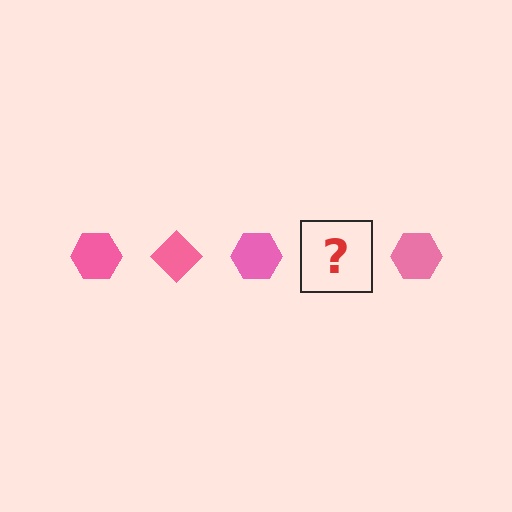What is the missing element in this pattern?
The missing element is a pink diamond.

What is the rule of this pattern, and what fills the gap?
The rule is that the pattern cycles through hexagon, diamond shapes in pink. The gap should be filled with a pink diamond.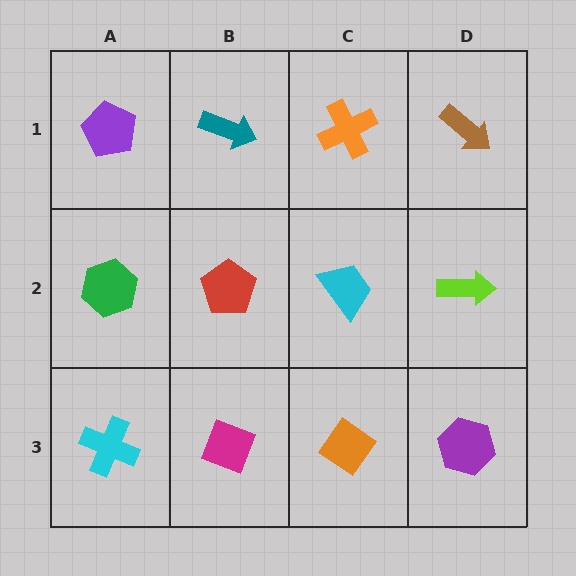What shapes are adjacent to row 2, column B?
A teal arrow (row 1, column B), a magenta diamond (row 3, column B), a green hexagon (row 2, column A), a cyan trapezoid (row 2, column C).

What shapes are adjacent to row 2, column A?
A purple pentagon (row 1, column A), a cyan cross (row 3, column A), a red pentagon (row 2, column B).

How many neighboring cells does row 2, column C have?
4.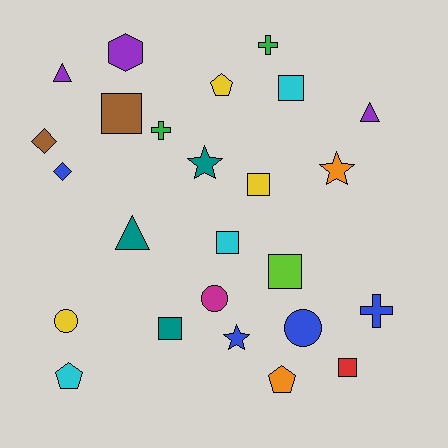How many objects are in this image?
There are 25 objects.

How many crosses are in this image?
There are 3 crosses.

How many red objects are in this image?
There is 1 red object.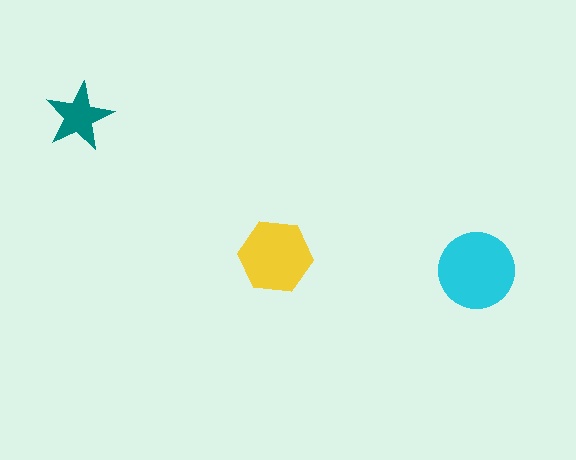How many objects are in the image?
There are 3 objects in the image.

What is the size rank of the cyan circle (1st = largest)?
1st.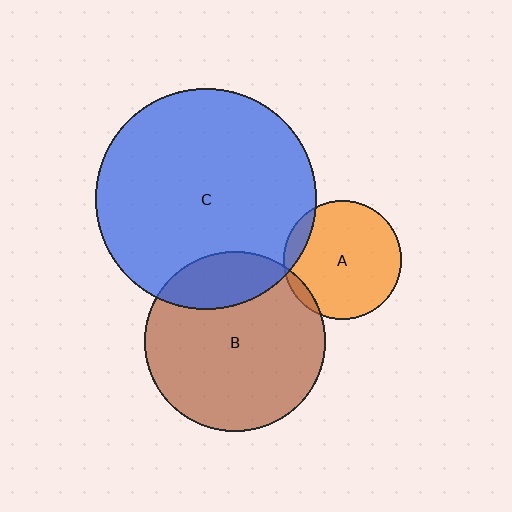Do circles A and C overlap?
Yes.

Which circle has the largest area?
Circle C (blue).